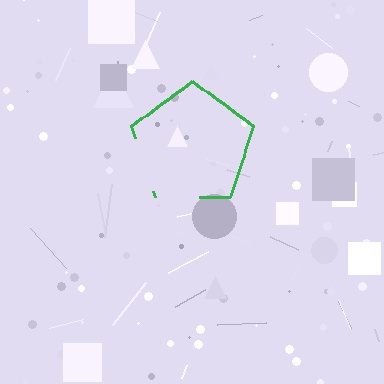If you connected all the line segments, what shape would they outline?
They would outline a pentagon.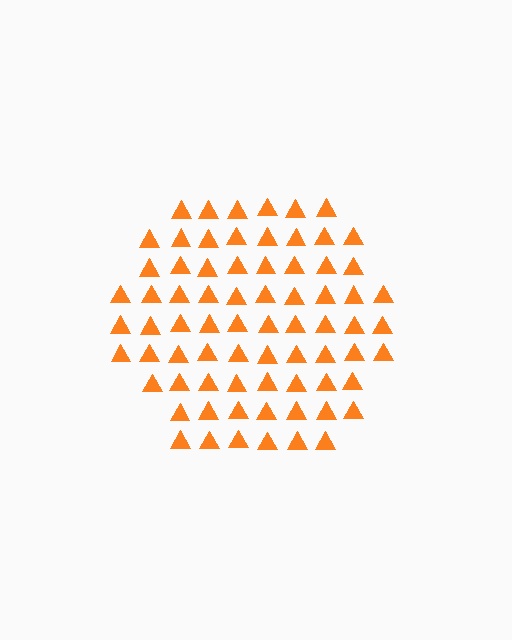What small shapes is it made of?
It is made of small triangles.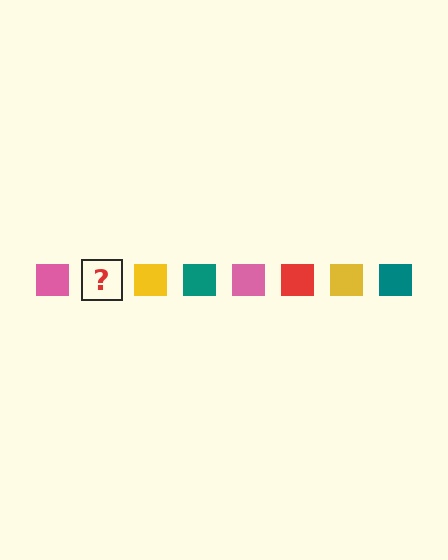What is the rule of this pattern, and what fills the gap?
The rule is that the pattern cycles through pink, red, yellow, teal squares. The gap should be filled with a red square.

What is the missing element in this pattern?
The missing element is a red square.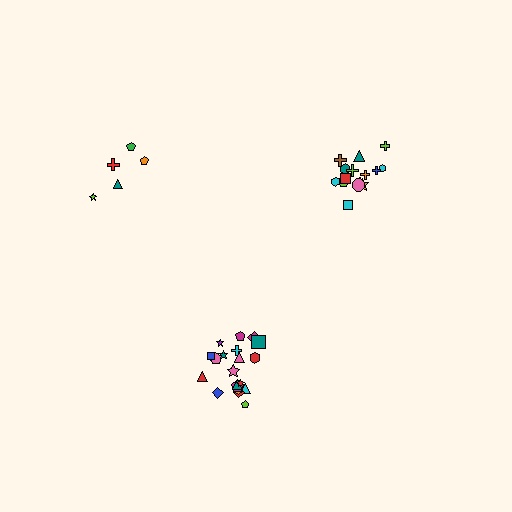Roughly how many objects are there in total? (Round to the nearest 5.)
Roughly 40 objects in total.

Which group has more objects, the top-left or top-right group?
The top-right group.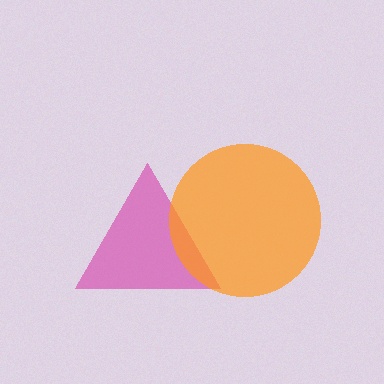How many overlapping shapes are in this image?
There are 2 overlapping shapes in the image.